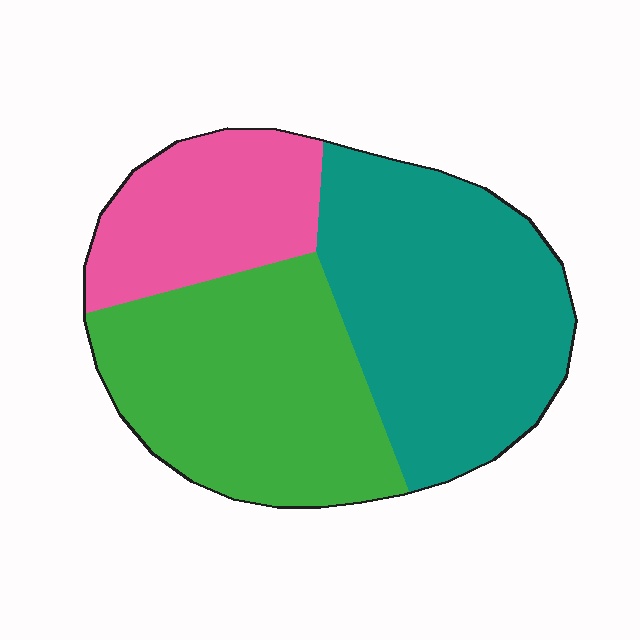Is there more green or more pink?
Green.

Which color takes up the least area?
Pink, at roughly 20%.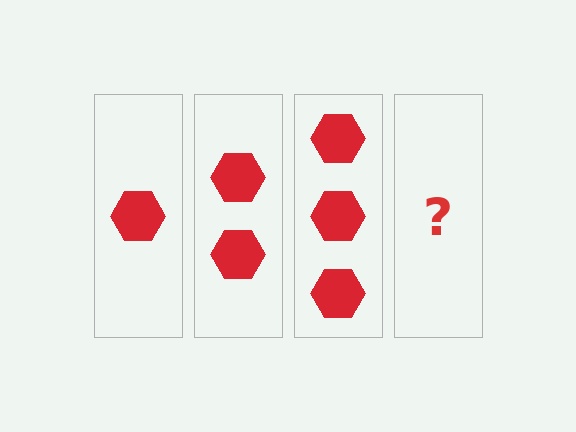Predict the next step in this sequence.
The next step is 4 hexagons.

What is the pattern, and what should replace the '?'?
The pattern is that each step adds one more hexagon. The '?' should be 4 hexagons.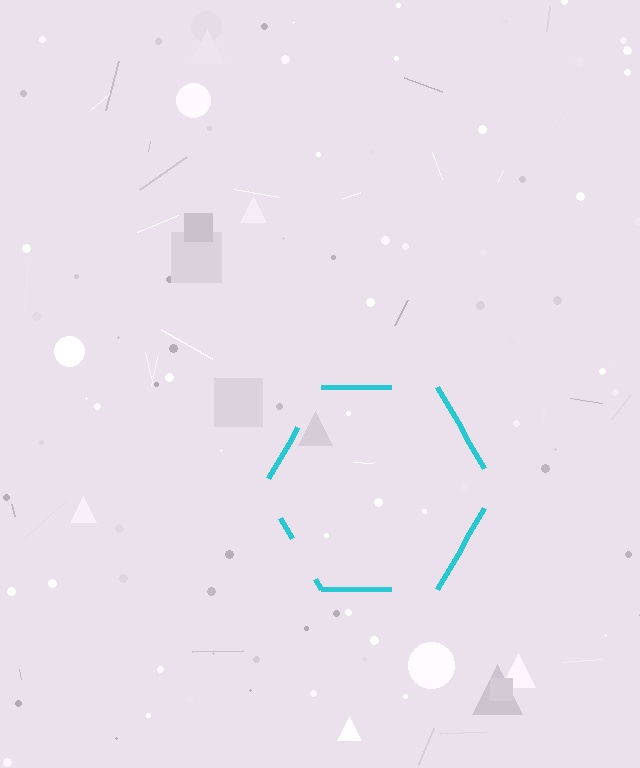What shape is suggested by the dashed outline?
The dashed outline suggests a hexagon.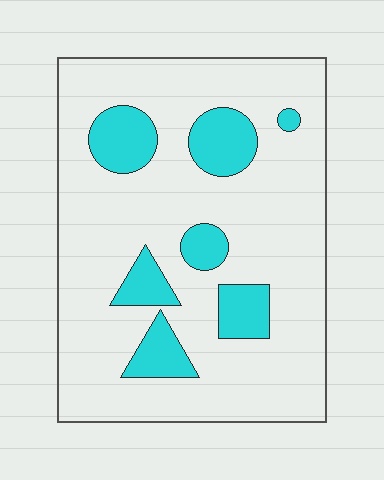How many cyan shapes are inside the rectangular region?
7.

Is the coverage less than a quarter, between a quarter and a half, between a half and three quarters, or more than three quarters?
Less than a quarter.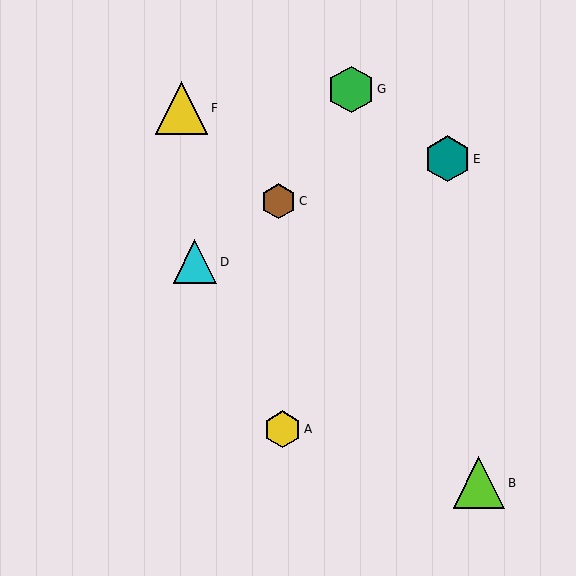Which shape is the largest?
The yellow triangle (labeled F) is the largest.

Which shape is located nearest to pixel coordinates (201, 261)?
The cyan triangle (labeled D) at (195, 262) is nearest to that location.